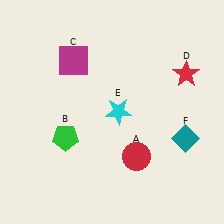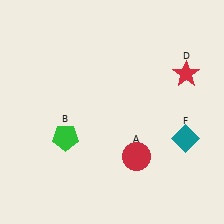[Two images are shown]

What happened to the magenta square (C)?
The magenta square (C) was removed in Image 2. It was in the top-left area of Image 1.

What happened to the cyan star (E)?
The cyan star (E) was removed in Image 2. It was in the top-right area of Image 1.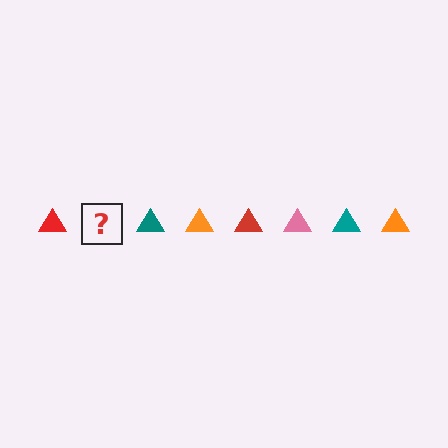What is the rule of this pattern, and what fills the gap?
The rule is that the pattern cycles through red, pink, teal, orange triangles. The gap should be filled with a pink triangle.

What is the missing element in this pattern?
The missing element is a pink triangle.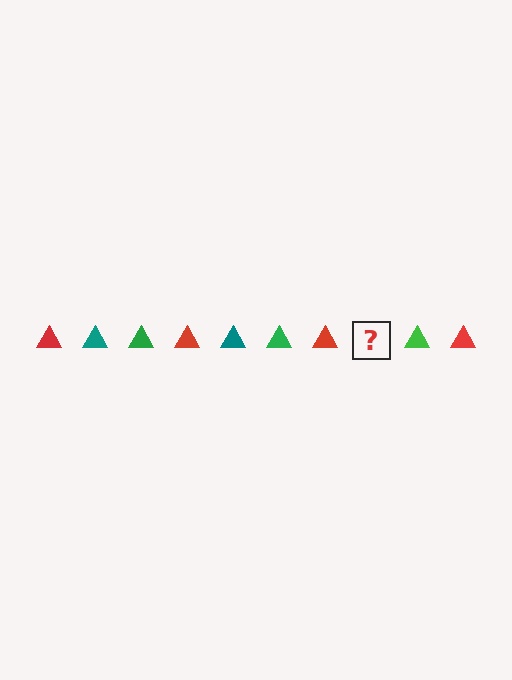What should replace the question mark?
The question mark should be replaced with a teal triangle.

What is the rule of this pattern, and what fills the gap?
The rule is that the pattern cycles through red, teal, green triangles. The gap should be filled with a teal triangle.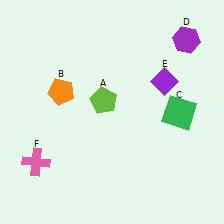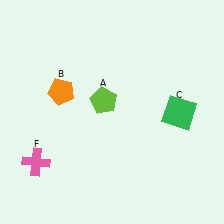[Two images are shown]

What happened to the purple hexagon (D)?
The purple hexagon (D) was removed in Image 2. It was in the top-right area of Image 1.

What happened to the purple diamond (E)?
The purple diamond (E) was removed in Image 2. It was in the top-right area of Image 1.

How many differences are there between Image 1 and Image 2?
There are 2 differences between the two images.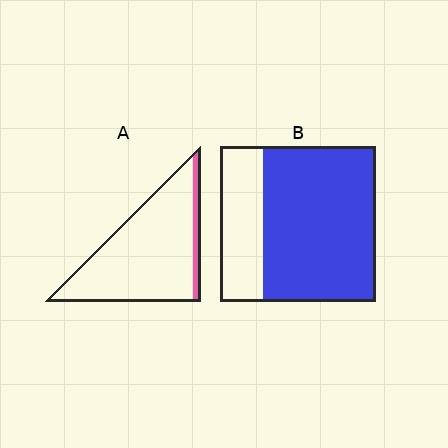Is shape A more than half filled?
No.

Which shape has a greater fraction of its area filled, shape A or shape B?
Shape B.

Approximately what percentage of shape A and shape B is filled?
A is approximately 10% and B is approximately 70%.